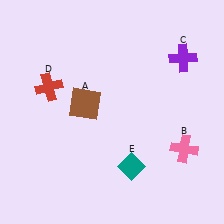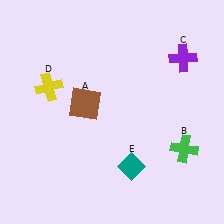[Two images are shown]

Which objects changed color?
B changed from pink to green. D changed from red to yellow.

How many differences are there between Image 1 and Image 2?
There are 2 differences between the two images.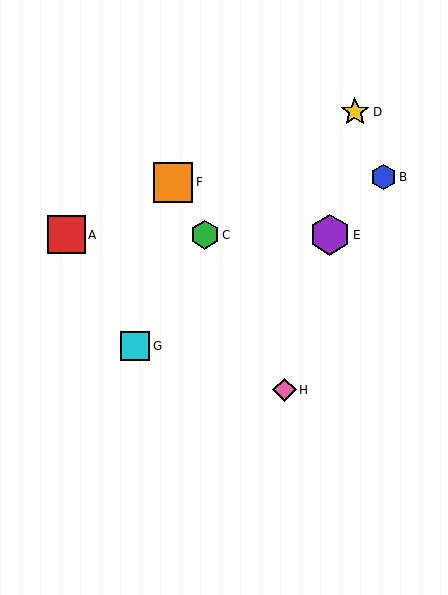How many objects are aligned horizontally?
3 objects (A, C, E) are aligned horizontally.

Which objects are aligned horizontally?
Objects A, C, E are aligned horizontally.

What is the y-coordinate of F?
Object F is at y≈182.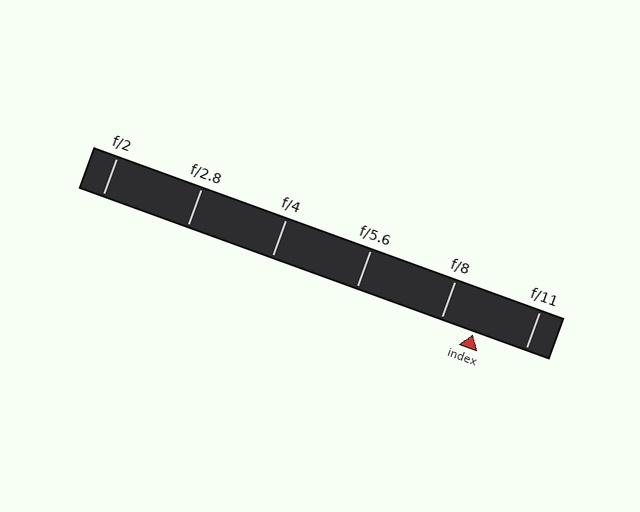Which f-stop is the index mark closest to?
The index mark is closest to f/8.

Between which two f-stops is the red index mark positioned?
The index mark is between f/8 and f/11.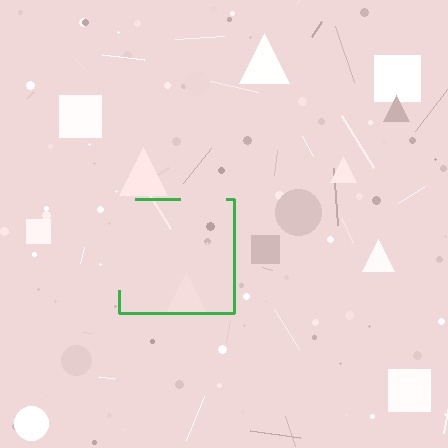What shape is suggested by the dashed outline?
The dashed outline suggests a square.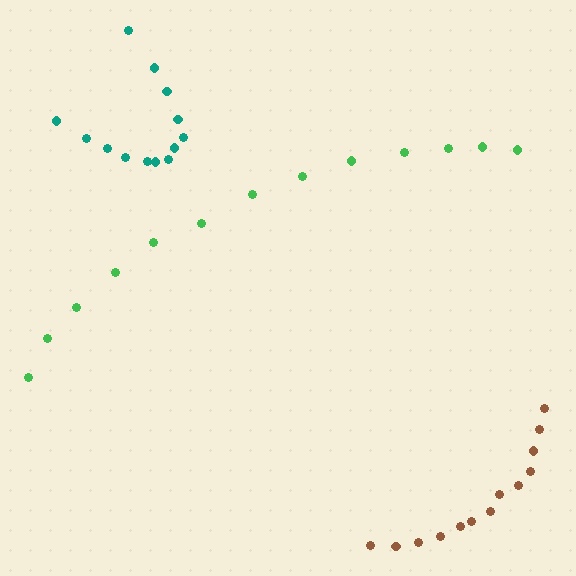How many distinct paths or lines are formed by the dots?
There are 3 distinct paths.